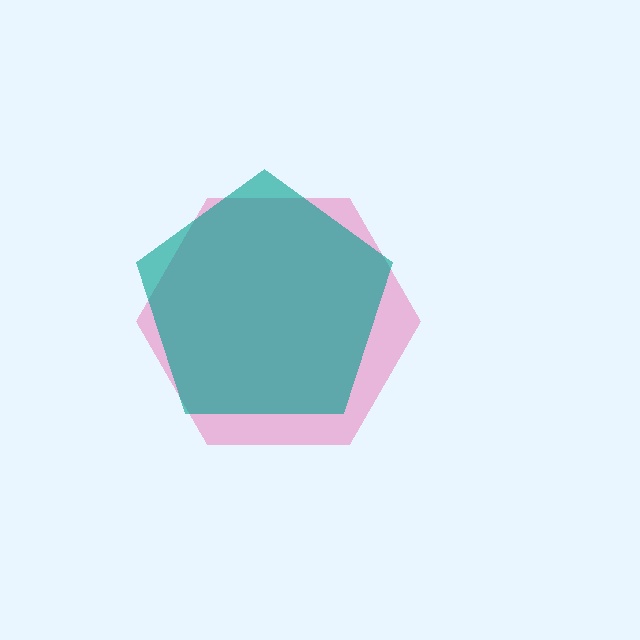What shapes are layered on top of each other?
The layered shapes are: a pink hexagon, a teal pentagon.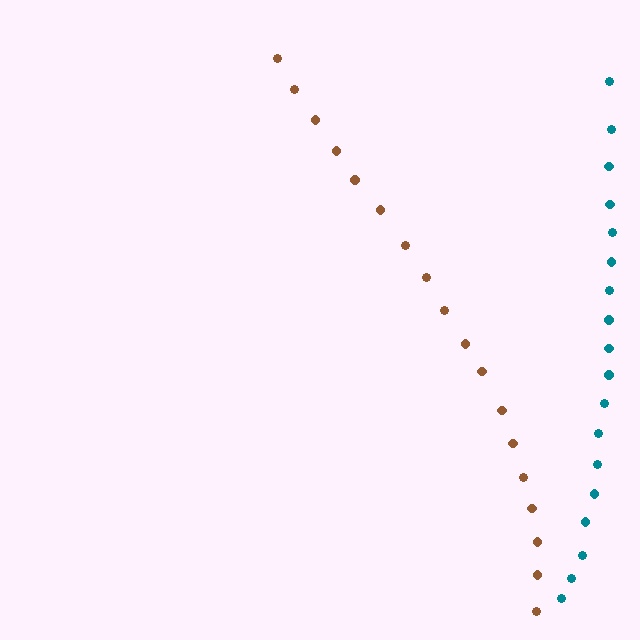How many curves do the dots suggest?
There are 2 distinct paths.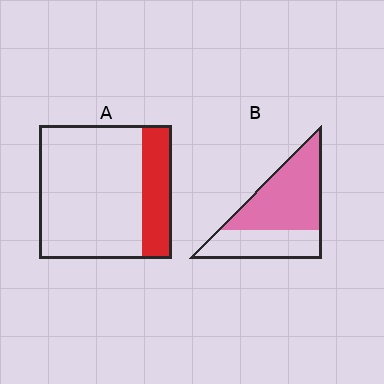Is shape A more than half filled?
No.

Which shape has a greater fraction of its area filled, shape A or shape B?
Shape B.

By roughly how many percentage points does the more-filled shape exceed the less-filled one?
By roughly 40 percentage points (B over A).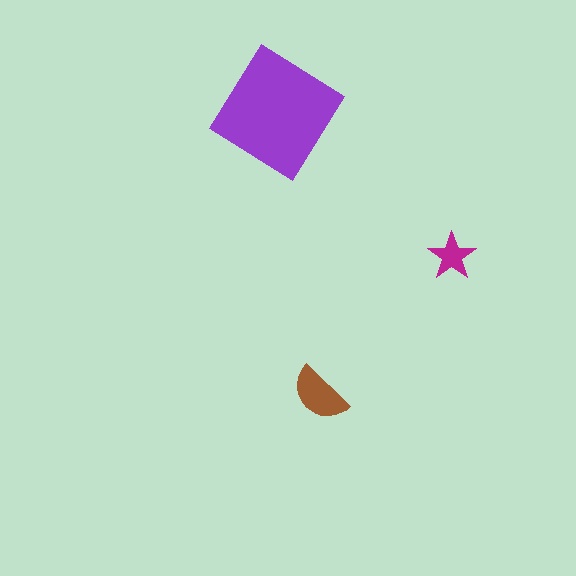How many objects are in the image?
There are 3 objects in the image.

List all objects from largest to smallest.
The purple diamond, the brown semicircle, the magenta star.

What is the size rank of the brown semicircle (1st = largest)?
2nd.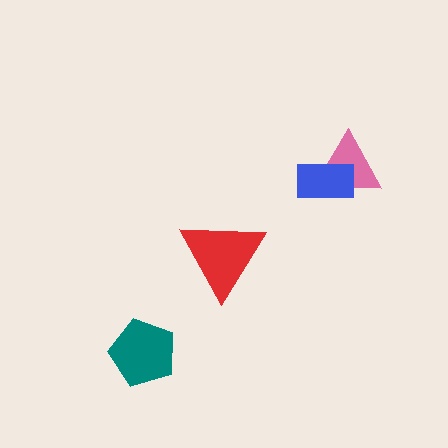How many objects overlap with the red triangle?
0 objects overlap with the red triangle.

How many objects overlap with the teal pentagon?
0 objects overlap with the teal pentagon.